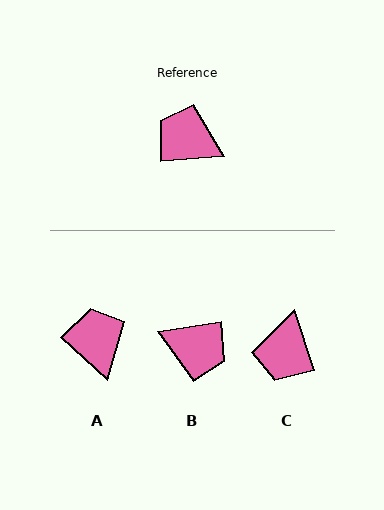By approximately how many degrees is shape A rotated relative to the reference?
Approximately 47 degrees clockwise.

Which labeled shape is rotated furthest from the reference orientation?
B, about 175 degrees away.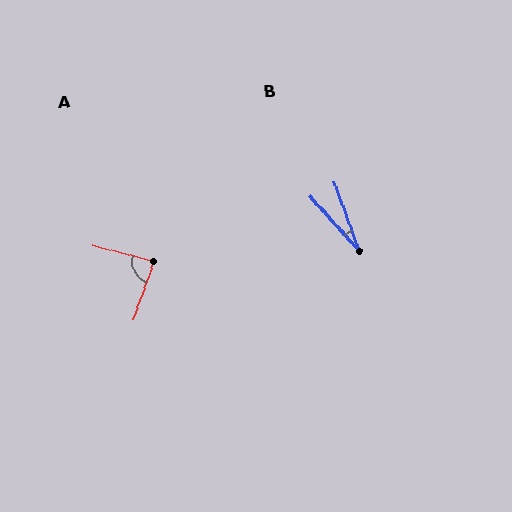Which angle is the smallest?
B, at approximately 22 degrees.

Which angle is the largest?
A, at approximately 85 degrees.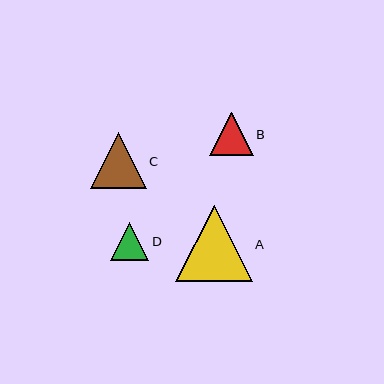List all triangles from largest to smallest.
From largest to smallest: A, C, B, D.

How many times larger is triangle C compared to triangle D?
Triangle C is approximately 1.5 times the size of triangle D.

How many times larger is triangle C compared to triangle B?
Triangle C is approximately 1.3 times the size of triangle B.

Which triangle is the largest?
Triangle A is the largest with a size of approximately 77 pixels.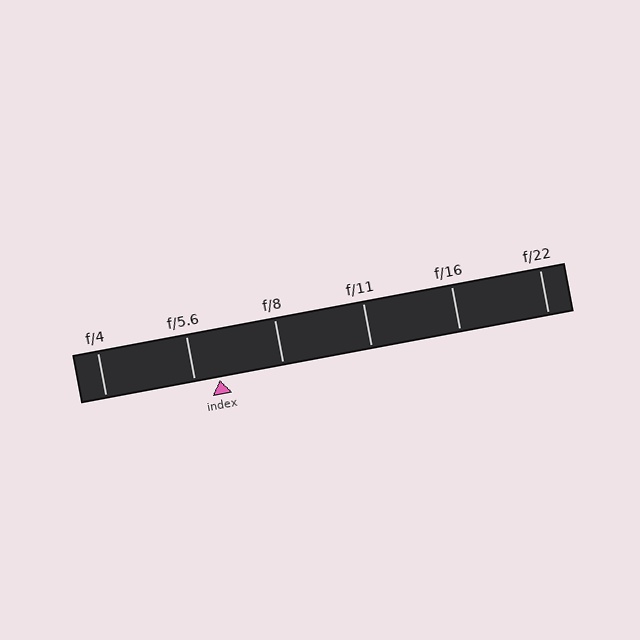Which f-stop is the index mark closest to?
The index mark is closest to f/5.6.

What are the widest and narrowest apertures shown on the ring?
The widest aperture shown is f/4 and the narrowest is f/22.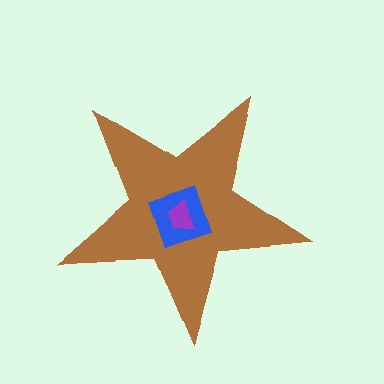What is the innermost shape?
The purple trapezoid.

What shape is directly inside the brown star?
The blue square.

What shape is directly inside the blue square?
The purple trapezoid.